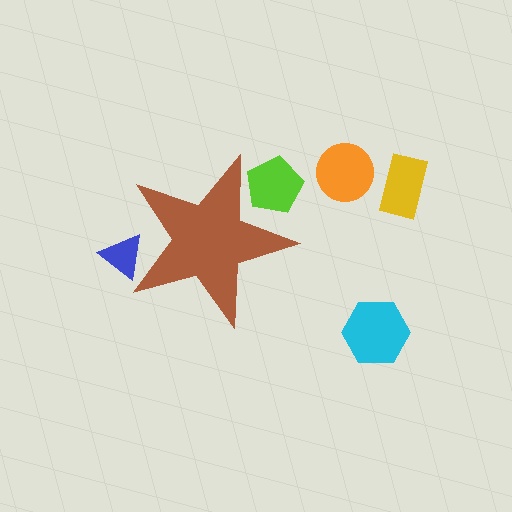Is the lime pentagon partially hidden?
Yes, the lime pentagon is partially hidden behind the brown star.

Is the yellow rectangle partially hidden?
No, the yellow rectangle is fully visible.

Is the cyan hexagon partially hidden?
No, the cyan hexagon is fully visible.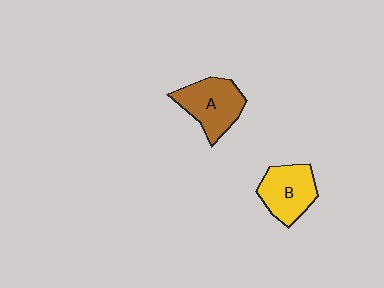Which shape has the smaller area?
Shape B (yellow).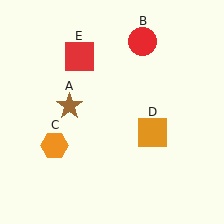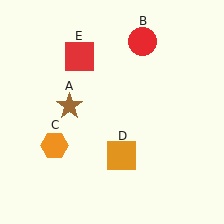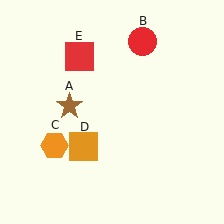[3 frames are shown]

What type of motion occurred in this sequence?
The orange square (object D) rotated clockwise around the center of the scene.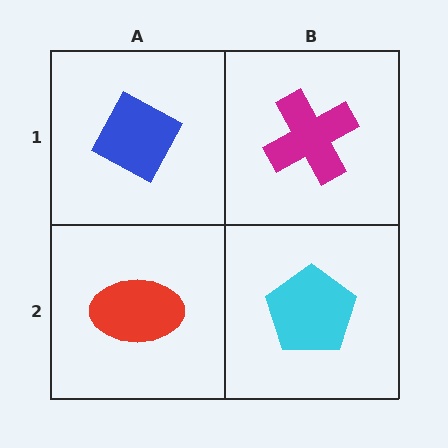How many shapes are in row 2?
2 shapes.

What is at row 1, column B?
A magenta cross.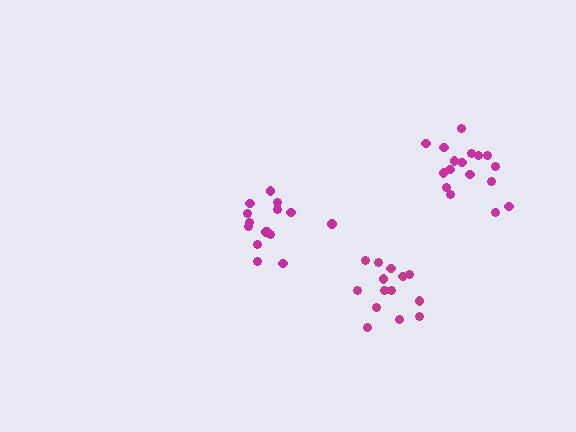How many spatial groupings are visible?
There are 3 spatial groupings.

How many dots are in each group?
Group 1: 14 dots, Group 2: 15 dots, Group 3: 17 dots (46 total).